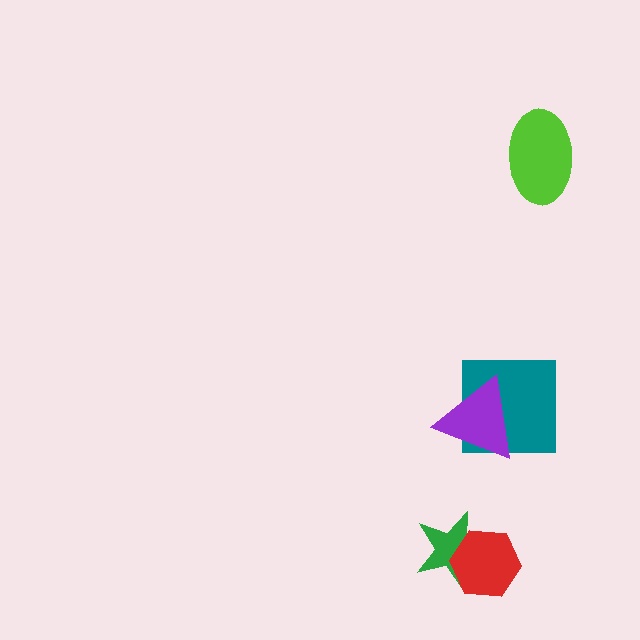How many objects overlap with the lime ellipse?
0 objects overlap with the lime ellipse.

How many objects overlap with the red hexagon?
1 object overlaps with the red hexagon.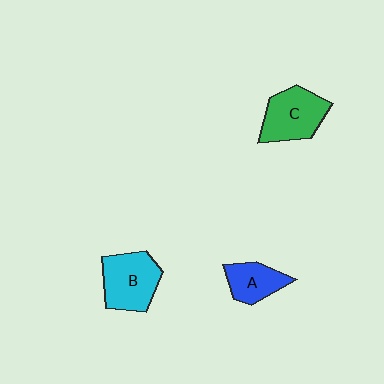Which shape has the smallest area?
Shape A (blue).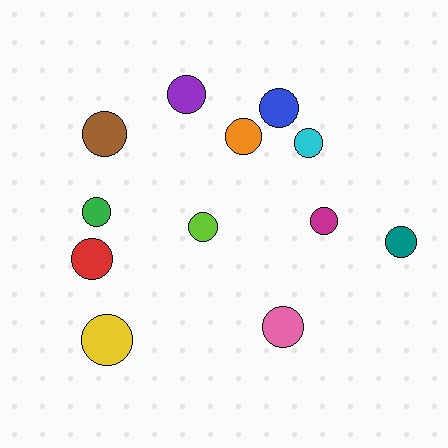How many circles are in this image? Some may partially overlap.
There are 12 circles.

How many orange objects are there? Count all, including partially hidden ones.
There is 1 orange object.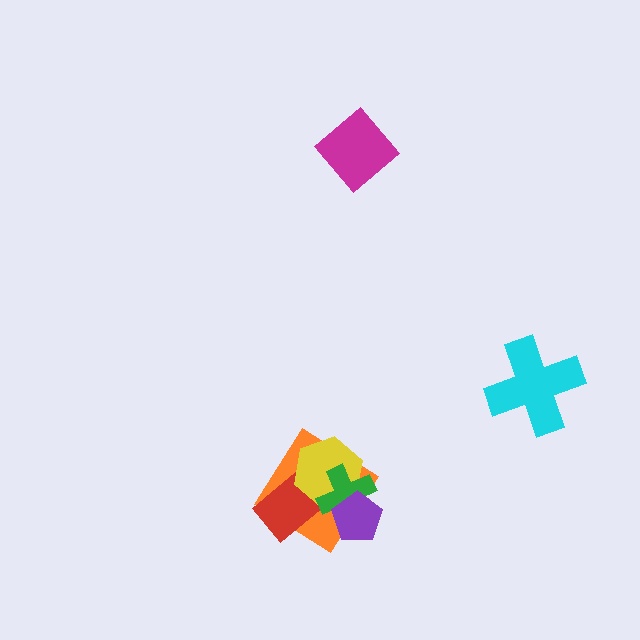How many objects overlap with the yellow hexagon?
4 objects overlap with the yellow hexagon.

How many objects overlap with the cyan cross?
0 objects overlap with the cyan cross.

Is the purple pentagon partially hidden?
No, no other shape covers it.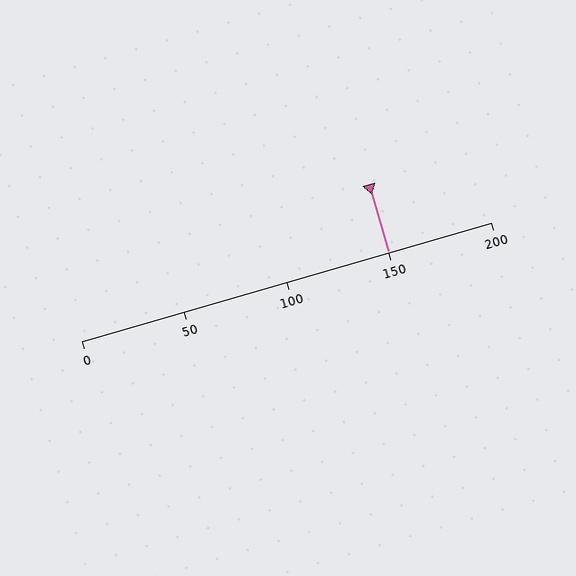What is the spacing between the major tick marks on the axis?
The major ticks are spaced 50 apart.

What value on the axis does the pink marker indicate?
The marker indicates approximately 150.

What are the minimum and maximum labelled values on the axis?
The axis runs from 0 to 200.